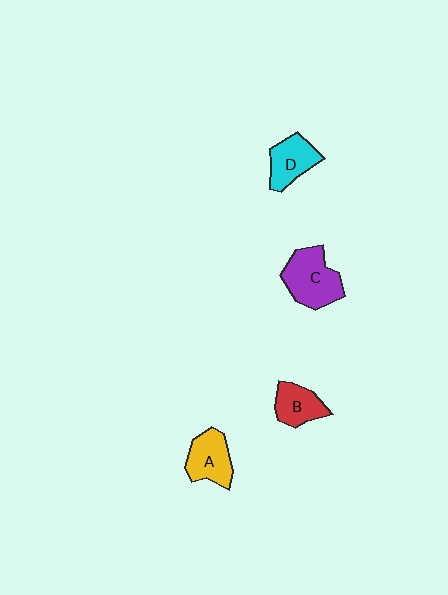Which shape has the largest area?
Shape C (purple).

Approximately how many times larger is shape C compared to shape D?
Approximately 1.4 times.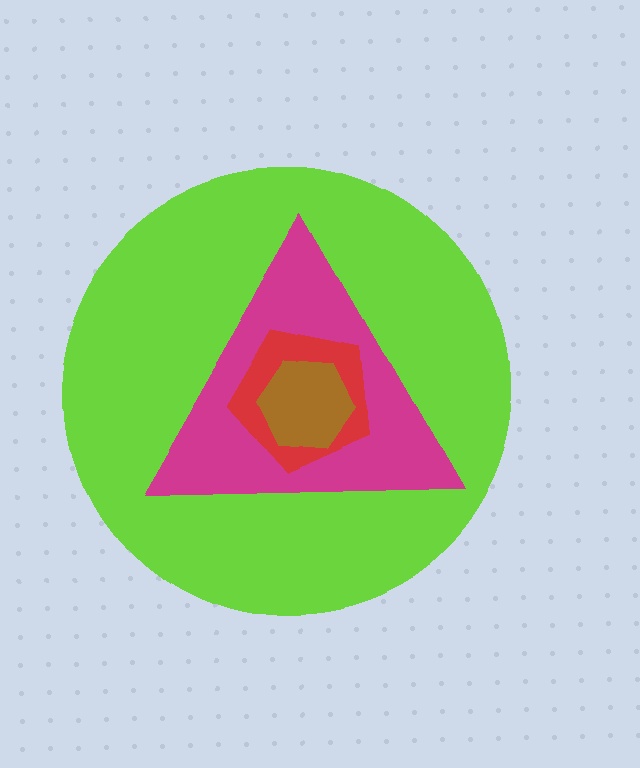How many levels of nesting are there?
4.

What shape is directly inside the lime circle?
The magenta triangle.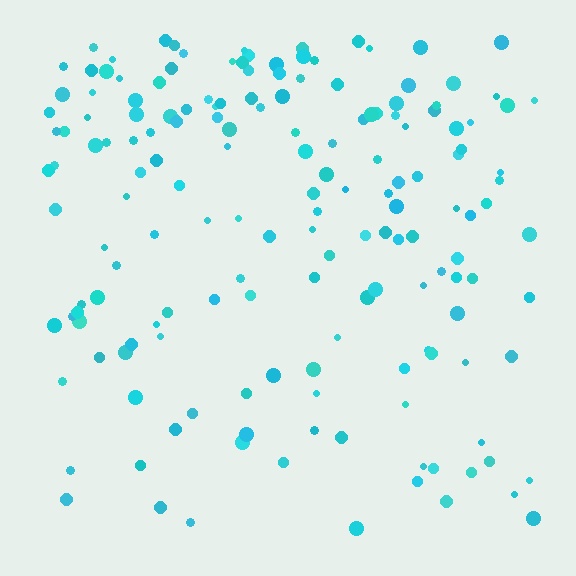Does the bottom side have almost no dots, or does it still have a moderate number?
Still a moderate number, just noticeably fewer than the top.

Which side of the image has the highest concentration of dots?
The top.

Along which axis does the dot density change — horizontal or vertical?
Vertical.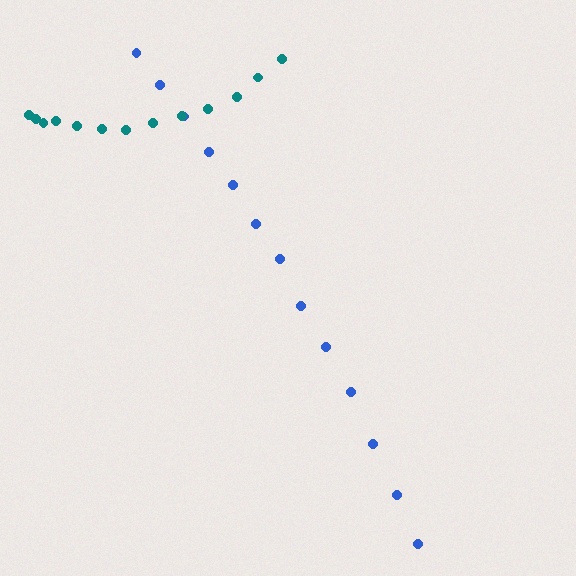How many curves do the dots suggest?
There are 2 distinct paths.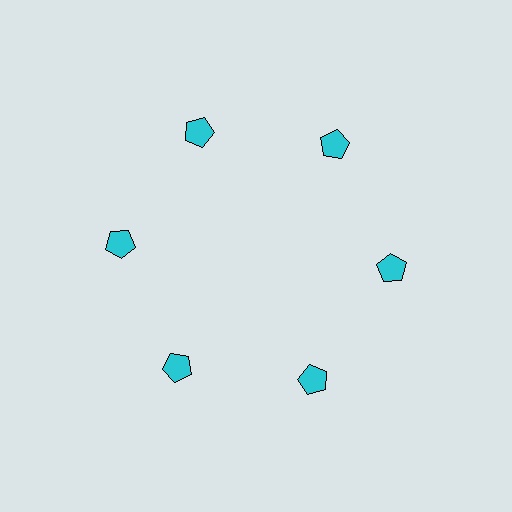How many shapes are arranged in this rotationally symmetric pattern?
There are 6 shapes, arranged in 6 groups of 1.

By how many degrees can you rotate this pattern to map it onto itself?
The pattern maps onto itself every 60 degrees of rotation.